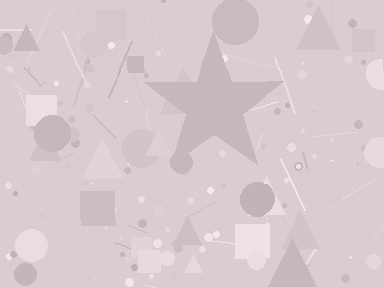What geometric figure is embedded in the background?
A star is embedded in the background.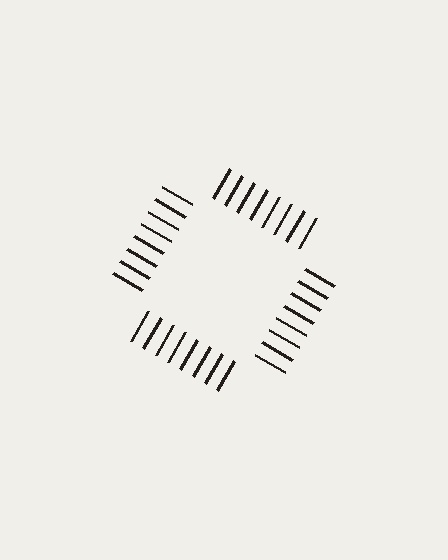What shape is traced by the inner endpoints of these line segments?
An illusory square — the line segments terminate on its edges but no continuous stroke is drawn.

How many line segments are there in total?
32 — 8 along each of the 4 edges.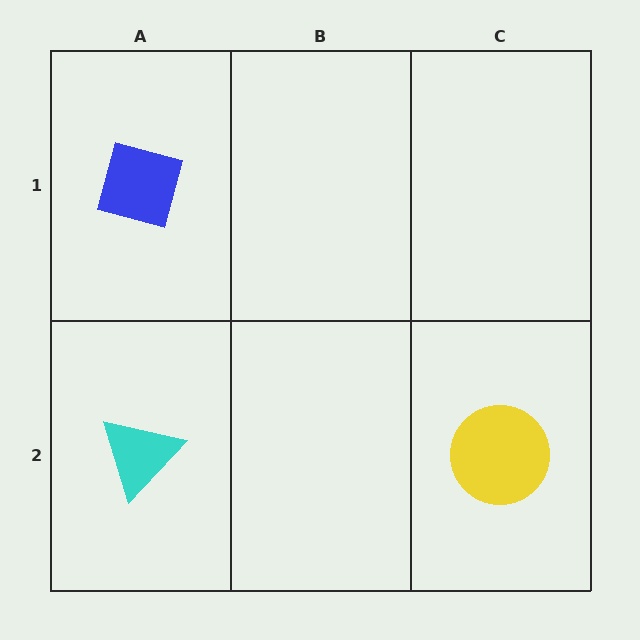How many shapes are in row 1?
1 shape.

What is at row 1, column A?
A blue square.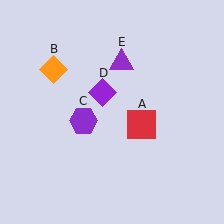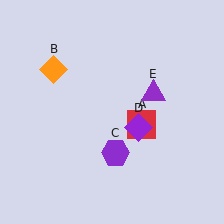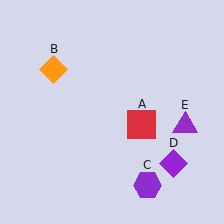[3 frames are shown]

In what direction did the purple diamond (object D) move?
The purple diamond (object D) moved down and to the right.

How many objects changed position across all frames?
3 objects changed position: purple hexagon (object C), purple diamond (object D), purple triangle (object E).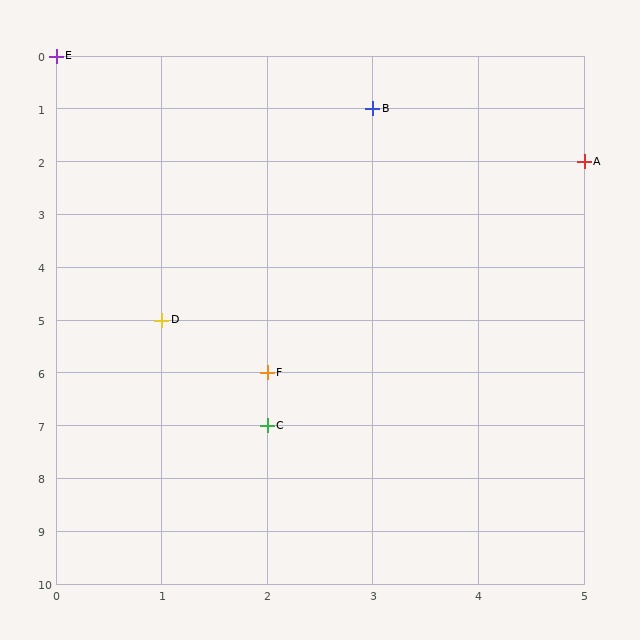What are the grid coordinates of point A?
Point A is at grid coordinates (5, 2).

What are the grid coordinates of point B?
Point B is at grid coordinates (3, 1).